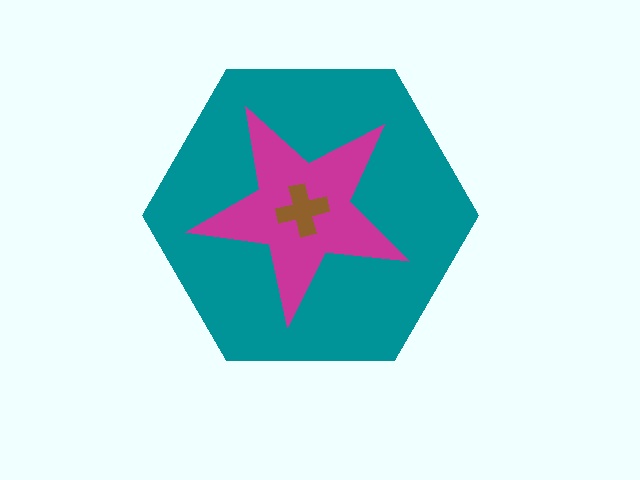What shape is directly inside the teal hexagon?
The magenta star.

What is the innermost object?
The brown cross.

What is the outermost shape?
The teal hexagon.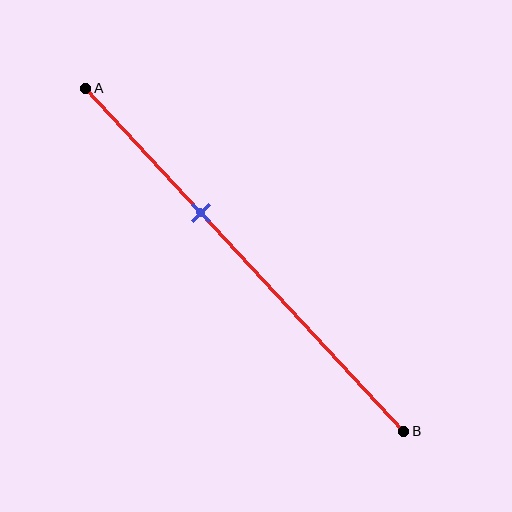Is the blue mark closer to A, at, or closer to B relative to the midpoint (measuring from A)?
The blue mark is closer to point A than the midpoint of segment AB.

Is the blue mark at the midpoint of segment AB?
No, the mark is at about 35% from A, not at the 50% midpoint.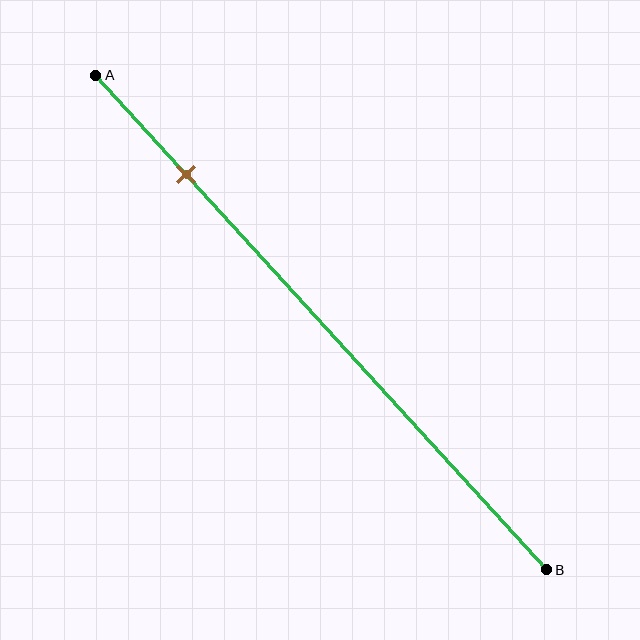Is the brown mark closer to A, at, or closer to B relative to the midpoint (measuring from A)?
The brown mark is closer to point A than the midpoint of segment AB.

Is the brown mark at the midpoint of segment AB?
No, the mark is at about 20% from A, not at the 50% midpoint.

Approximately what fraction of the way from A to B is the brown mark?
The brown mark is approximately 20% of the way from A to B.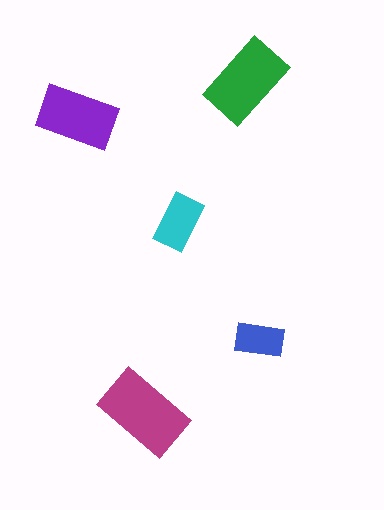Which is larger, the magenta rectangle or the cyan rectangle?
The magenta one.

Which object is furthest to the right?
The blue rectangle is rightmost.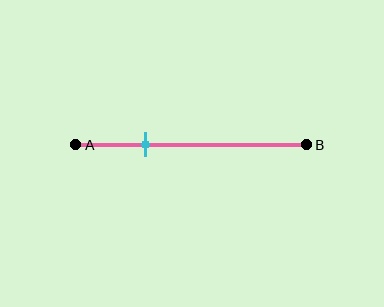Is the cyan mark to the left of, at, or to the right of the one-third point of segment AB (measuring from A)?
The cyan mark is approximately at the one-third point of segment AB.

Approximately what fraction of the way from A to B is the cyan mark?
The cyan mark is approximately 30% of the way from A to B.